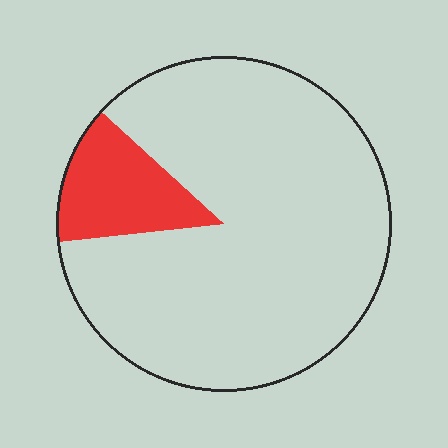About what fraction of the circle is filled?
About one eighth (1/8).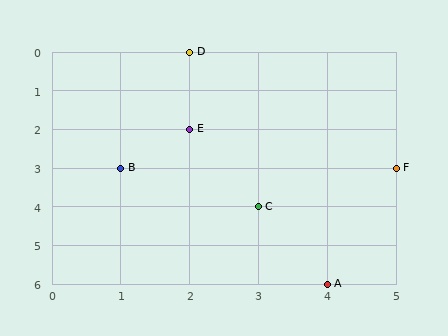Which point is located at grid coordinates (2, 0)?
Point D is at (2, 0).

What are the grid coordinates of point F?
Point F is at grid coordinates (5, 3).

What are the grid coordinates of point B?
Point B is at grid coordinates (1, 3).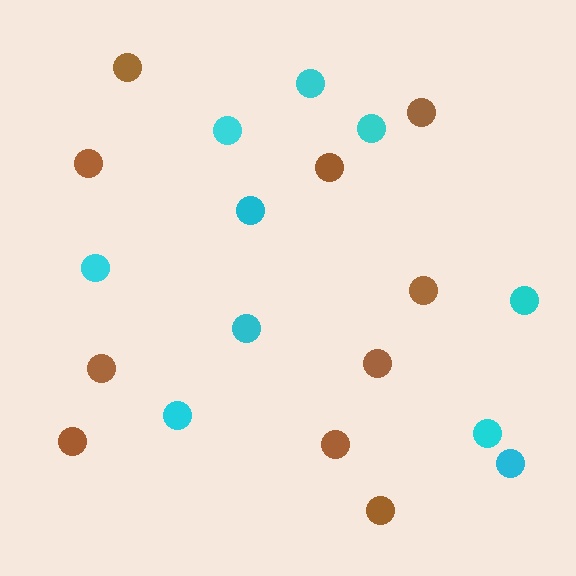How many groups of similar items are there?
There are 2 groups: one group of brown circles (10) and one group of cyan circles (10).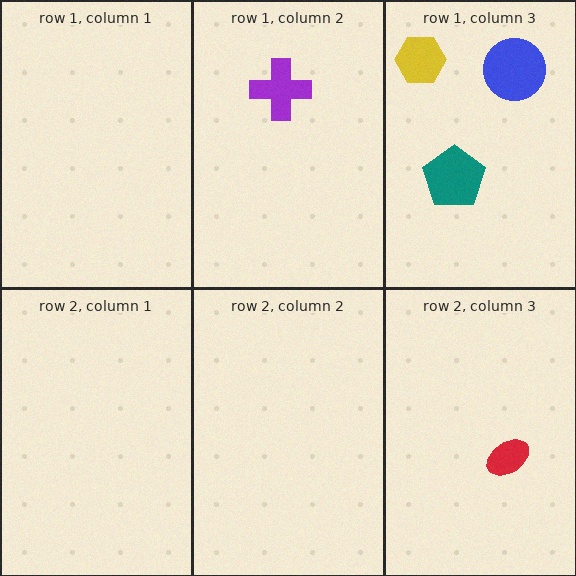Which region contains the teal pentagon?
The row 1, column 3 region.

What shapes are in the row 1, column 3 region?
The yellow hexagon, the blue circle, the teal pentagon.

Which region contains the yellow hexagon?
The row 1, column 3 region.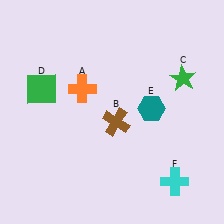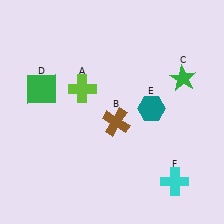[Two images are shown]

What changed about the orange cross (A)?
In Image 1, A is orange. In Image 2, it changed to lime.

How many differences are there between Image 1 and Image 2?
There is 1 difference between the two images.